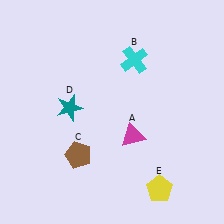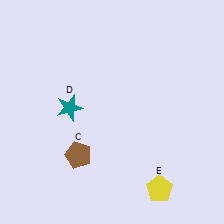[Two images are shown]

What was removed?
The cyan cross (B), the magenta triangle (A) were removed in Image 2.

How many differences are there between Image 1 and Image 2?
There are 2 differences between the two images.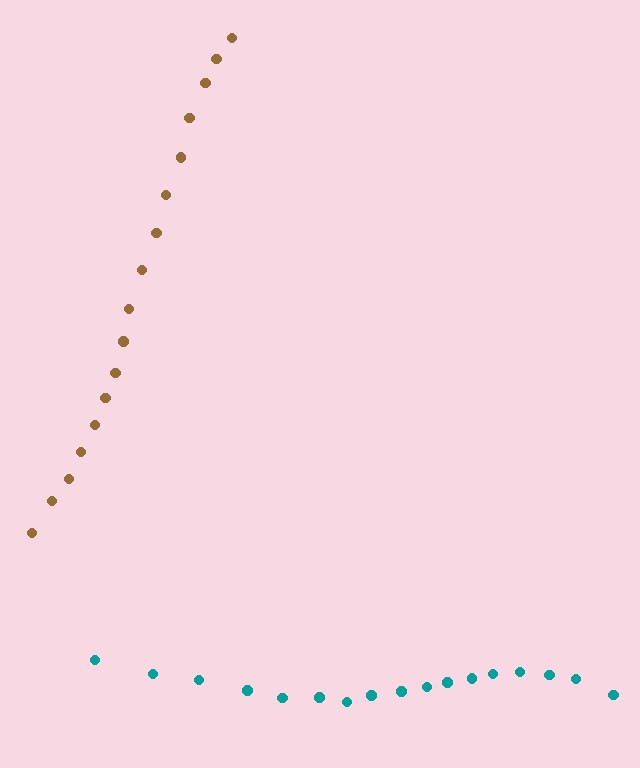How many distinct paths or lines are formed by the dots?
There are 2 distinct paths.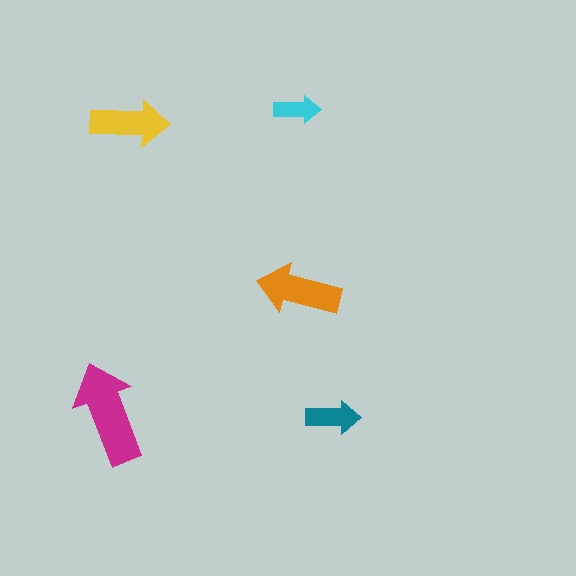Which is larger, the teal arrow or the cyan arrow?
The teal one.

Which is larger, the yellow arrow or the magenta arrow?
The magenta one.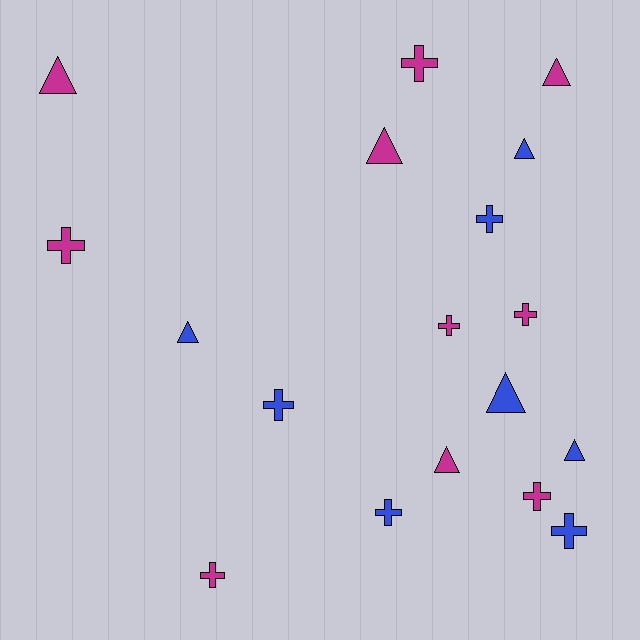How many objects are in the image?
There are 18 objects.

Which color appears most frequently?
Magenta, with 10 objects.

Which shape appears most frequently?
Cross, with 10 objects.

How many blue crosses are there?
There are 4 blue crosses.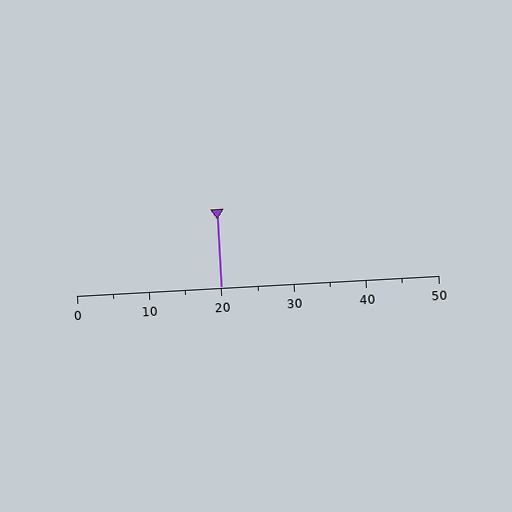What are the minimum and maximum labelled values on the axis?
The axis runs from 0 to 50.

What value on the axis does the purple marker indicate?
The marker indicates approximately 20.